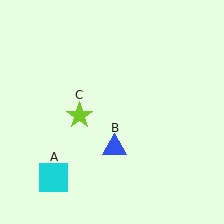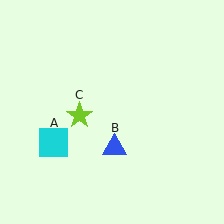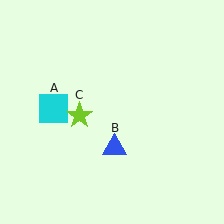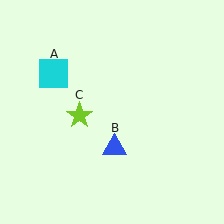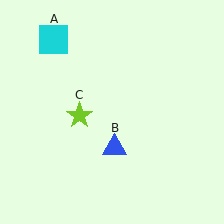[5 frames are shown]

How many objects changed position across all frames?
1 object changed position: cyan square (object A).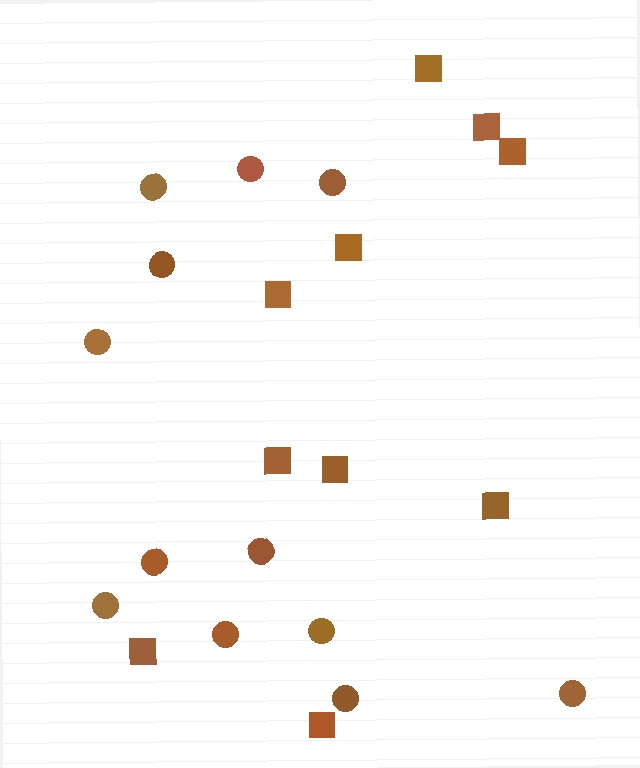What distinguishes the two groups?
There are 2 groups: one group of circles (12) and one group of squares (10).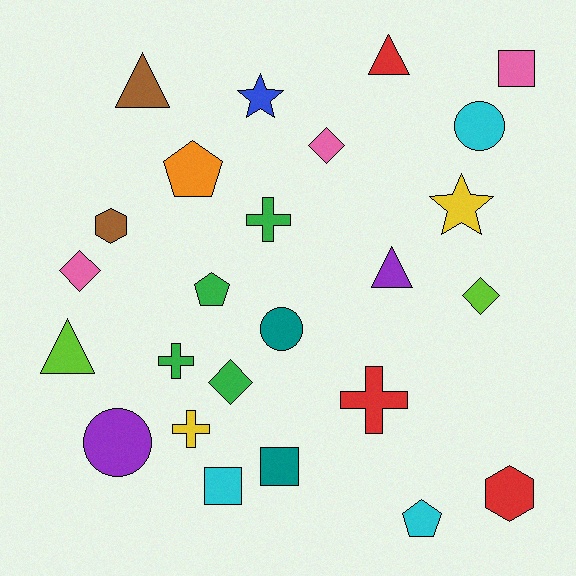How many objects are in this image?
There are 25 objects.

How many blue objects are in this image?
There is 1 blue object.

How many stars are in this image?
There are 2 stars.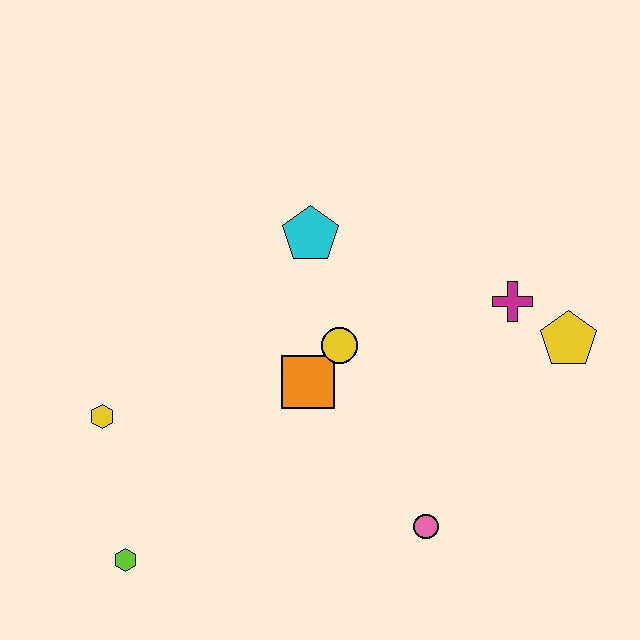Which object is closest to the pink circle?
The orange square is closest to the pink circle.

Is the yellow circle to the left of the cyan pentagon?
No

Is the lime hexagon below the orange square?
Yes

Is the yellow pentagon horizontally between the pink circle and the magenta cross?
No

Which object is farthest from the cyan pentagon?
The lime hexagon is farthest from the cyan pentagon.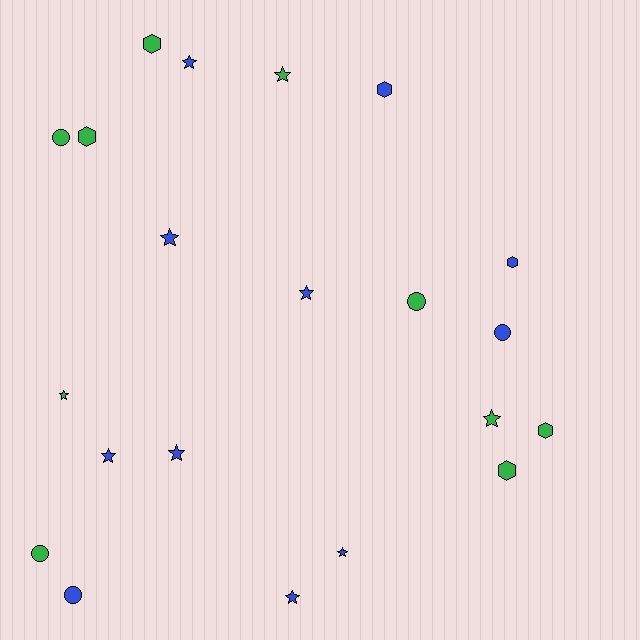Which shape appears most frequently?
Star, with 10 objects.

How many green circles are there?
There are 3 green circles.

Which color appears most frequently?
Blue, with 11 objects.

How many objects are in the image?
There are 21 objects.